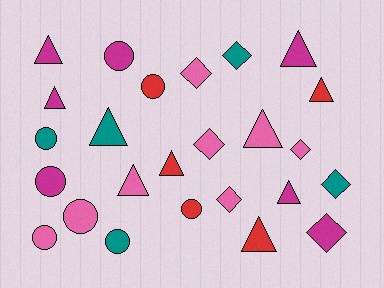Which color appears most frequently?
Pink, with 8 objects.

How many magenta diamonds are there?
There is 1 magenta diamond.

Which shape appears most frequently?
Triangle, with 10 objects.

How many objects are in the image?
There are 25 objects.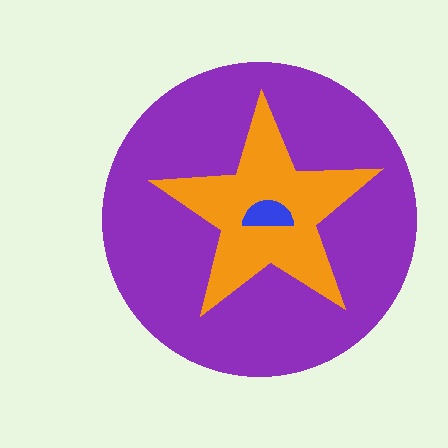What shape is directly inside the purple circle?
The orange star.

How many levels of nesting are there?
3.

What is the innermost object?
The blue semicircle.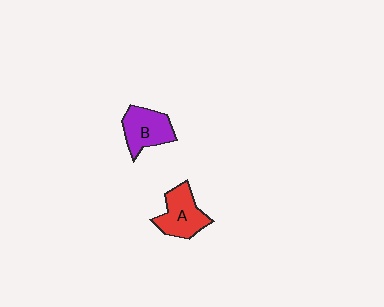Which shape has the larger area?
Shape A (red).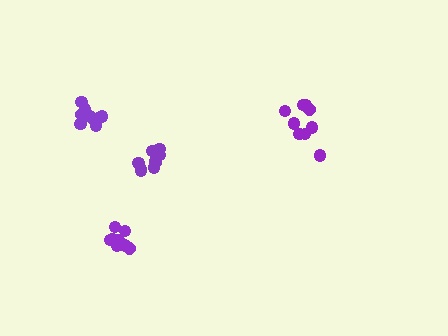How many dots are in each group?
Group 1: 9 dots, Group 2: 9 dots, Group 3: 9 dots, Group 4: 9 dots (36 total).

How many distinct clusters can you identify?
There are 4 distinct clusters.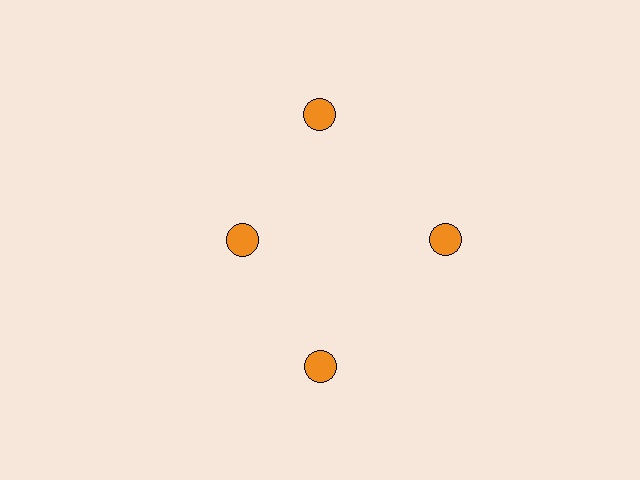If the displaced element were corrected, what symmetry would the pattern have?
It would have 4-fold rotational symmetry — the pattern would map onto itself every 90 degrees.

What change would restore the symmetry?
The symmetry would be restored by moving it outward, back onto the ring so that all 4 circles sit at equal angles and equal distance from the center.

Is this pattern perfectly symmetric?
No. The 4 orange circles are arranged in a ring, but one element near the 9 o'clock position is pulled inward toward the center, breaking the 4-fold rotational symmetry.